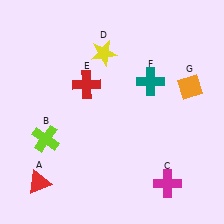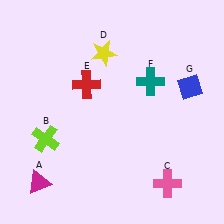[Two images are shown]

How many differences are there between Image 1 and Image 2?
There are 3 differences between the two images.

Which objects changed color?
A changed from red to magenta. C changed from magenta to pink. G changed from orange to blue.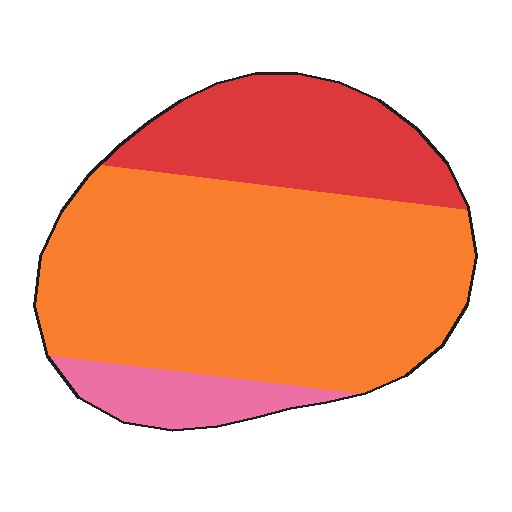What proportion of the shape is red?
Red covers around 25% of the shape.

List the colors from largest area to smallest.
From largest to smallest: orange, red, pink.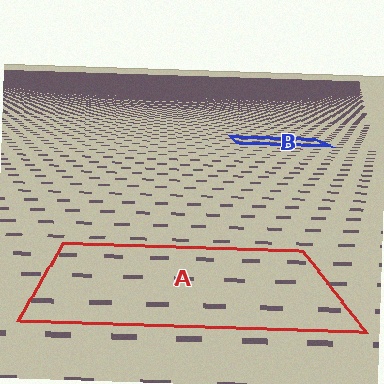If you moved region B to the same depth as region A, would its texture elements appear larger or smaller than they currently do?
They would appear larger. At a closer depth, the same texture elements are projected at a bigger on-screen size.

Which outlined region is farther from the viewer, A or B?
Region B is farther from the viewer — the texture elements inside it appear smaller and more densely packed.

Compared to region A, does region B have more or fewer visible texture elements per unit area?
Region B has more texture elements per unit area — they are packed more densely because it is farther away.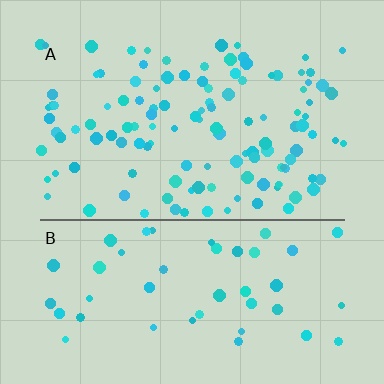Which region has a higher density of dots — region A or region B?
A (the top).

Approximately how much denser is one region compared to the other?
Approximately 2.5× — region A over region B.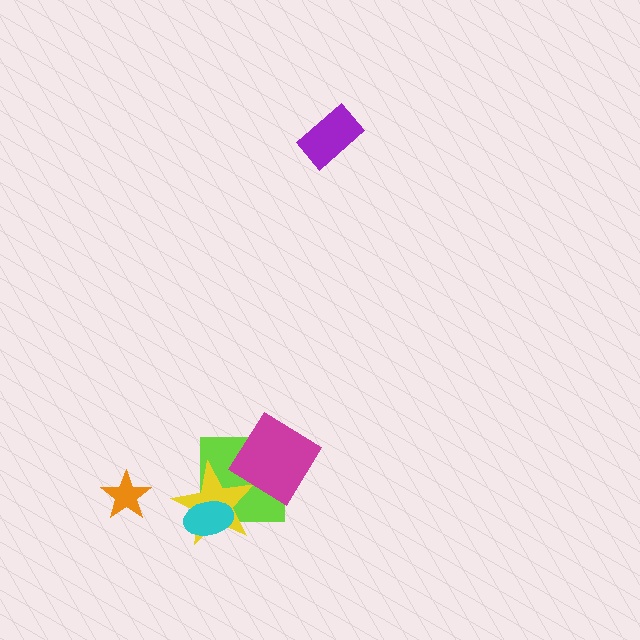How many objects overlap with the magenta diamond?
2 objects overlap with the magenta diamond.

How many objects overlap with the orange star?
0 objects overlap with the orange star.